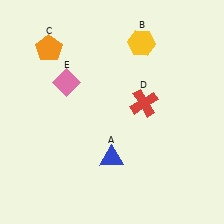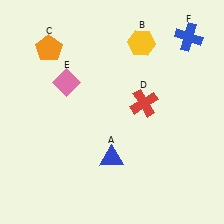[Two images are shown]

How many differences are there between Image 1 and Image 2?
There is 1 difference between the two images.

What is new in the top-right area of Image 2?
A blue cross (F) was added in the top-right area of Image 2.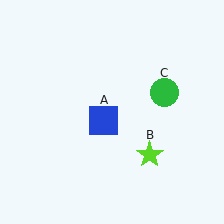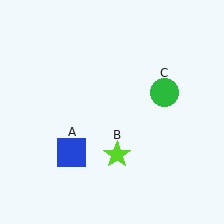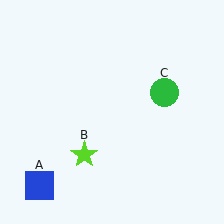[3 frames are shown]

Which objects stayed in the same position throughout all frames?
Green circle (object C) remained stationary.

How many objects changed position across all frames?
2 objects changed position: blue square (object A), lime star (object B).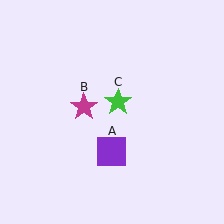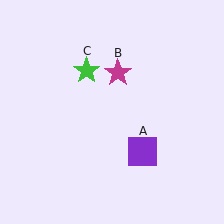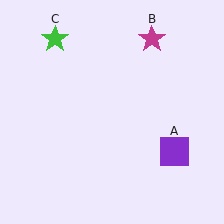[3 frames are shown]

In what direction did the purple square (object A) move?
The purple square (object A) moved right.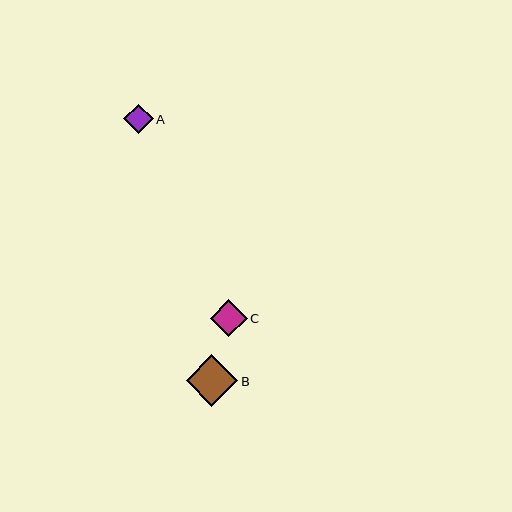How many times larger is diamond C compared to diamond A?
Diamond C is approximately 1.2 times the size of diamond A.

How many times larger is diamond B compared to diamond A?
Diamond B is approximately 1.7 times the size of diamond A.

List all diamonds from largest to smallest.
From largest to smallest: B, C, A.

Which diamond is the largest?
Diamond B is the largest with a size of approximately 52 pixels.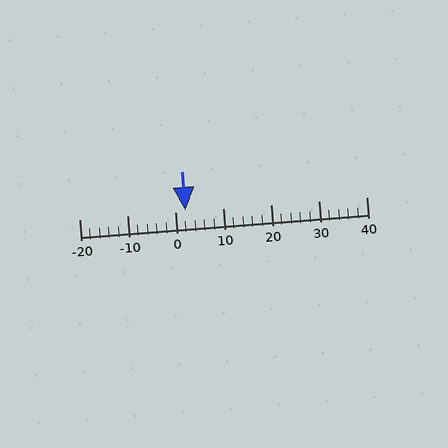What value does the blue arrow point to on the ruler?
The blue arrow points to approximately 2.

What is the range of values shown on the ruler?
The ruler shows values from -20 to 40.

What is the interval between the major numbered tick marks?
The major tick marks are spaced 10 units apart.